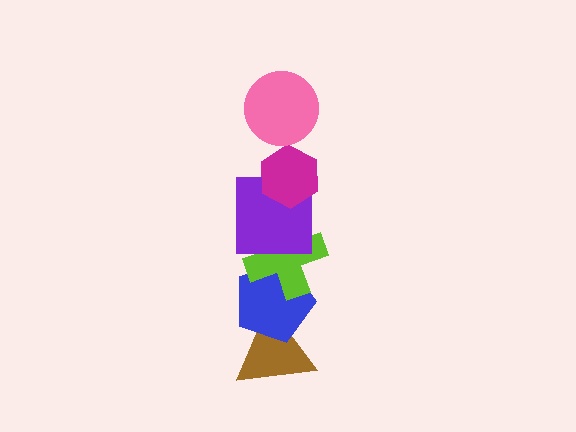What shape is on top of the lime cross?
The purple square is on top of the lime cross.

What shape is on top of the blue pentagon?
The lime cross is on top of the blue pentagon.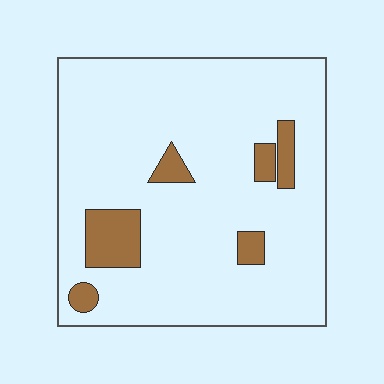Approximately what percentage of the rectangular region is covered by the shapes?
Approximately 10%.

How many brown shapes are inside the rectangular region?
6.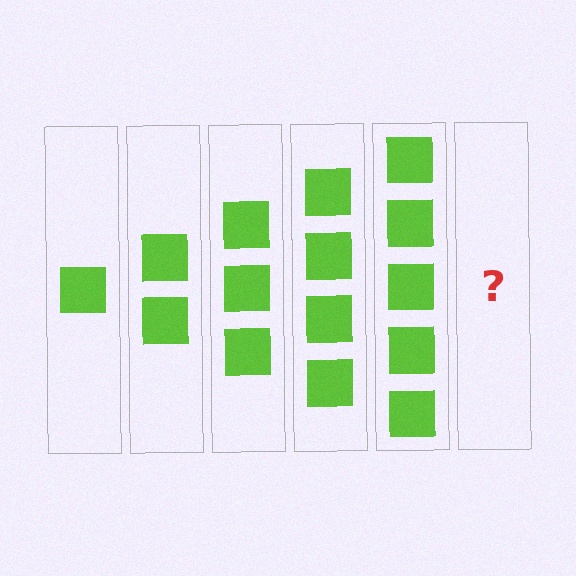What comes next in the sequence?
The next element should be 6 squares.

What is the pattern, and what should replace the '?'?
The pattern is that each step adds one more square. The '?' should be 6 squares.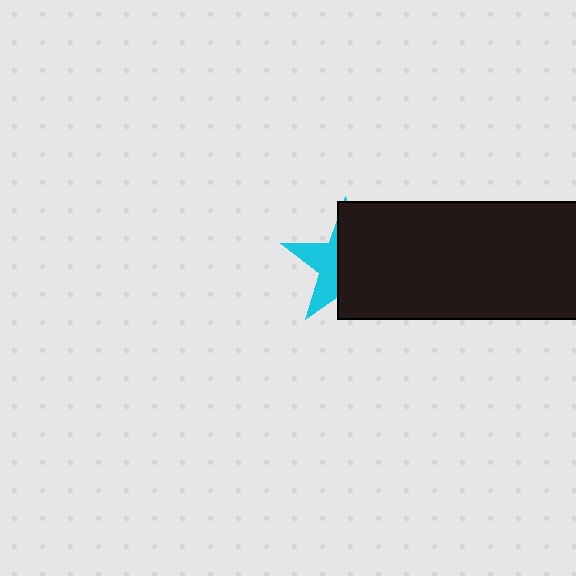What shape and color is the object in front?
The object in front is a black rectangle.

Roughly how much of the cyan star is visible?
A small part of it is visible (roughly 38%).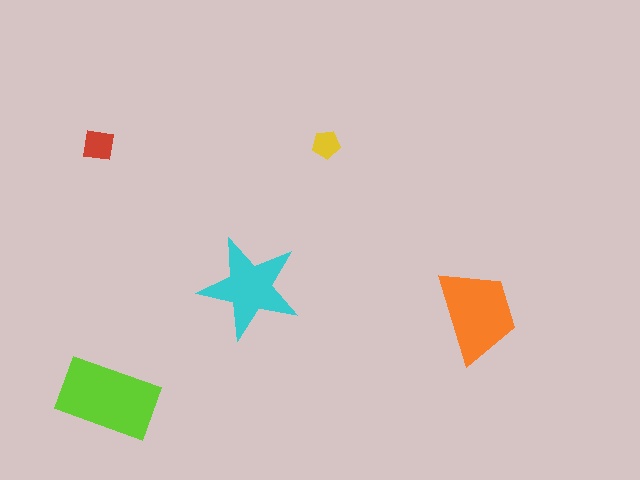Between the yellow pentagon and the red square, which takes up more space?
The red square.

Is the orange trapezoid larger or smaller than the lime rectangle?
Smaller.